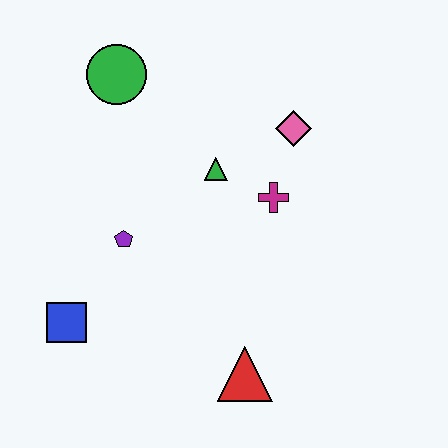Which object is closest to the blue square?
The purple pentagon is closest to the blue square.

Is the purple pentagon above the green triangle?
No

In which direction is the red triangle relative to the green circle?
The red triangle is below the green circle.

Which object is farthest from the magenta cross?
The blue square is farthest from the magenta cross.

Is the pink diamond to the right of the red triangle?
Yes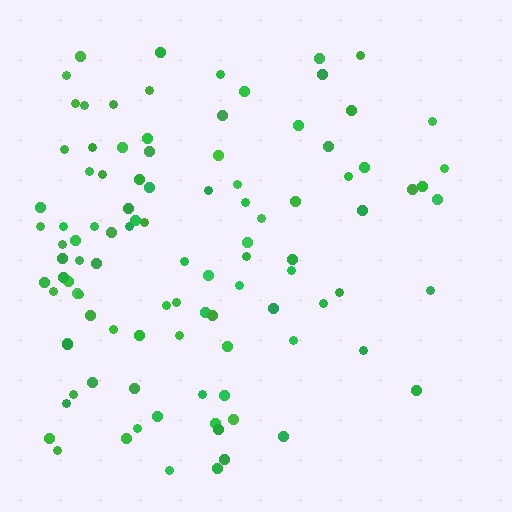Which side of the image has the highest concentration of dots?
The left.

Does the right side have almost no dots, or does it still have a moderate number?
Still a moderate number, just noticeably fewer than the left.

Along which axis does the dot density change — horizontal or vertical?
Horizontal.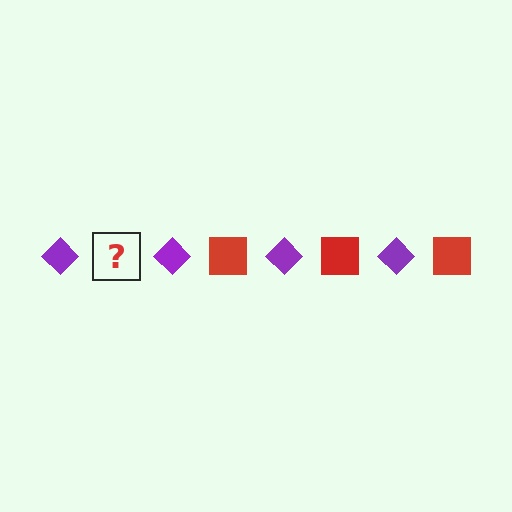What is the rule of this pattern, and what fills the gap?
The rule is that the pattern alternates between purple diamond and red square. The gap should be filled with a red square.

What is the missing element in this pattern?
The missing element is a red square.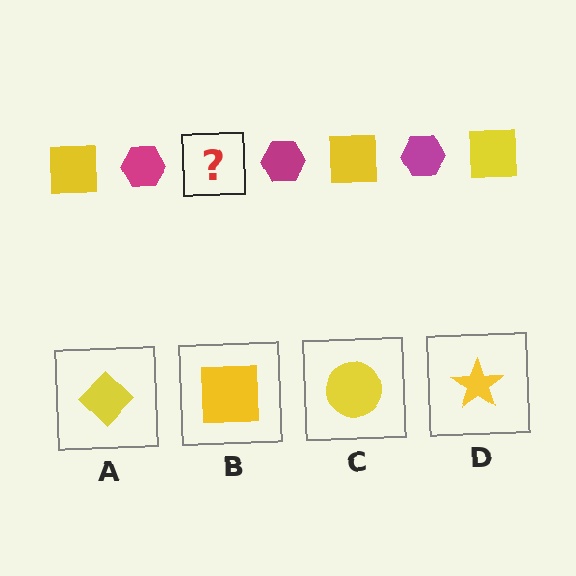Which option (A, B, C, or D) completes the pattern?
B.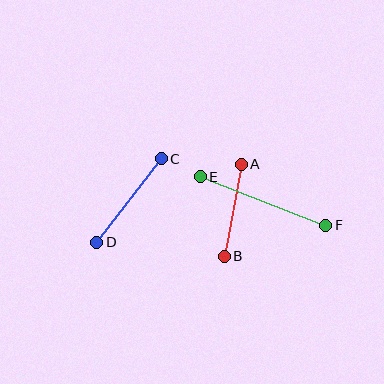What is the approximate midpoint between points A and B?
The midpoint is at approximately (233, 210) pixels.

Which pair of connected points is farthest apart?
Points E and F are farthest apart.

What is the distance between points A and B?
The distance is approximately 93 pixels.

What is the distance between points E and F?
The distance is approximately 135 pixels.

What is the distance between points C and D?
The distance is approximately 106 pixels.